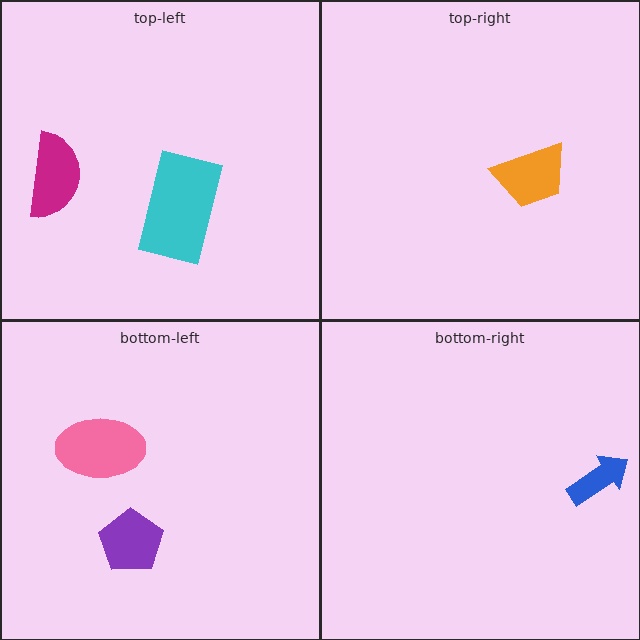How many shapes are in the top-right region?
1.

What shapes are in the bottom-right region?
The blue arrow.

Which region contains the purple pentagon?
The bottom-left region.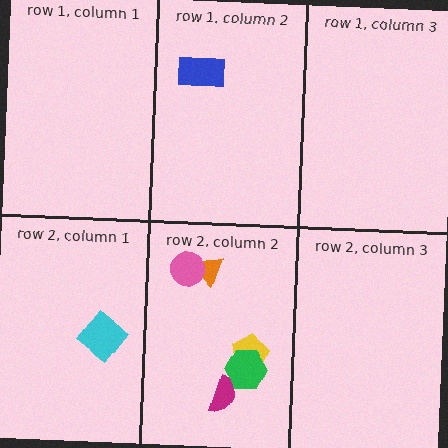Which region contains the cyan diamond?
The row 2, column 1 region.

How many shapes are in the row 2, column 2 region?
5.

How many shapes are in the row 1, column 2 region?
1.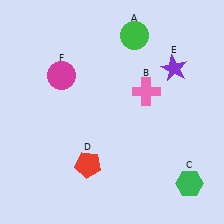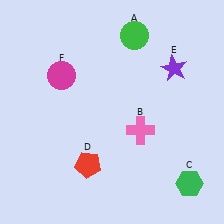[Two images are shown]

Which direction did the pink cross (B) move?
The pink cross (B) moved down.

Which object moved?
The pink cross (B) moved down.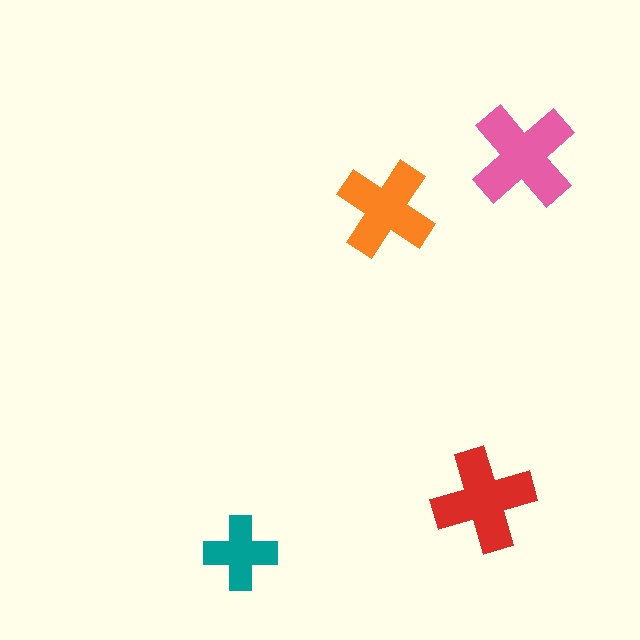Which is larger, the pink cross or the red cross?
The pink one.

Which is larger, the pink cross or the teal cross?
The pink one.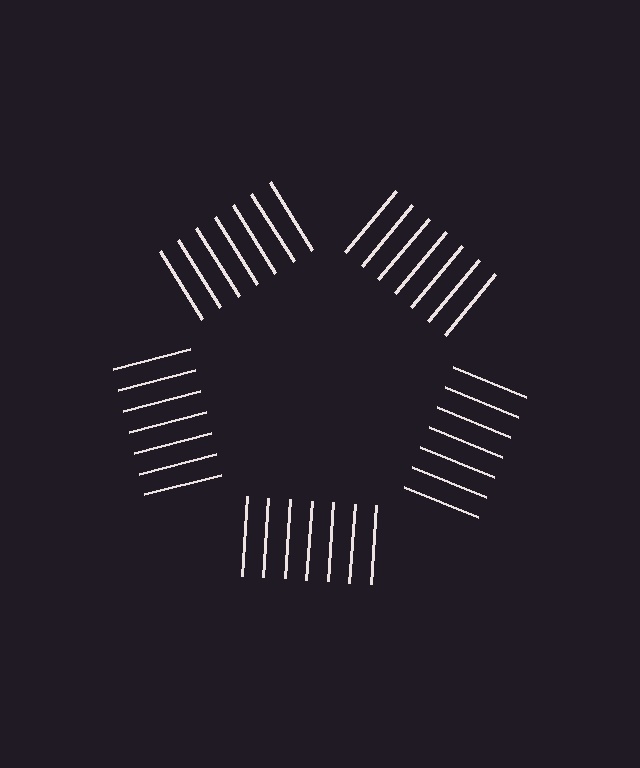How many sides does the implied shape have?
5 sides — the line-ends trace a pentagon.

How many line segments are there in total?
35 — 7 along each of the 5 edges.